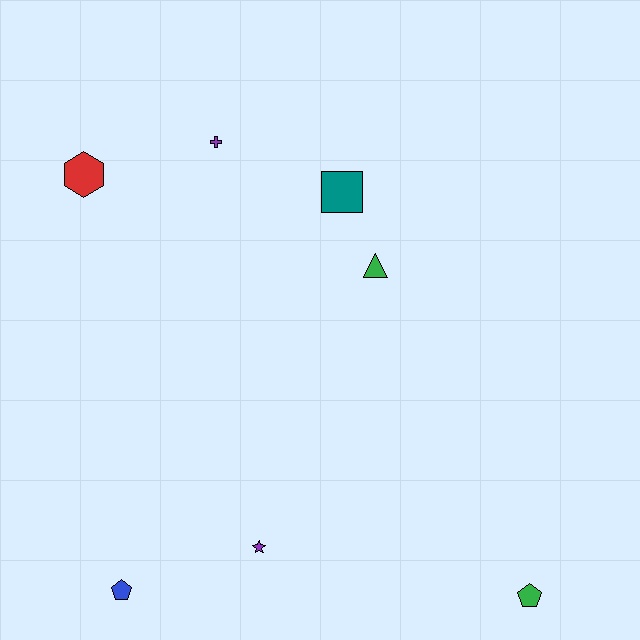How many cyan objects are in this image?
There are no cyan objects.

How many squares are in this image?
There is 1 square.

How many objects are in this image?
There are 7 objects.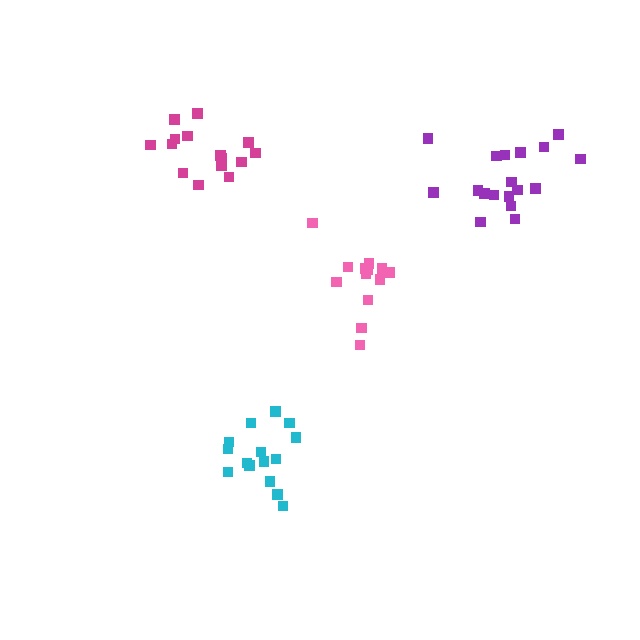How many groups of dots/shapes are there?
There are 4 groups.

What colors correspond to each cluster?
The clusters are colored: magenta, cyan, purple, pink.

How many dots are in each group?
Group 1: 15 dots, Group 2: 15 dots, Group 3: 18 dots, Group 4: 13 dots (61 total).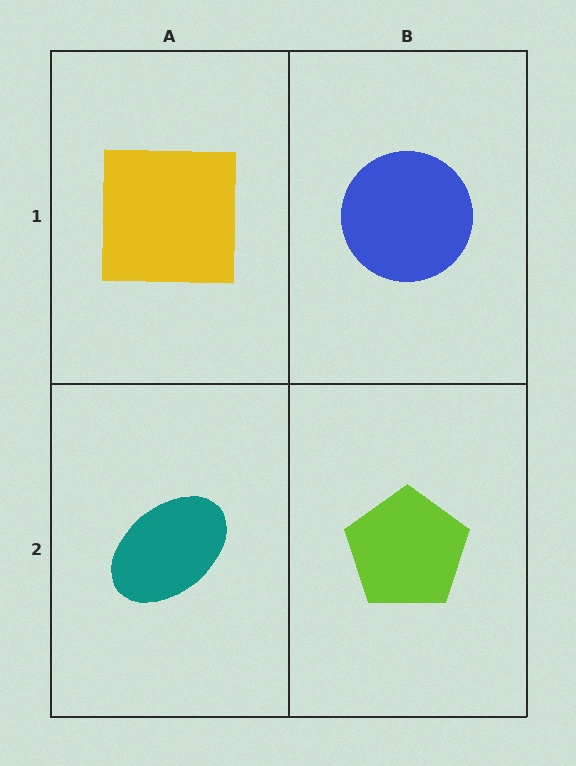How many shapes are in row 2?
2 shapes.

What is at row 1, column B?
A blue circle.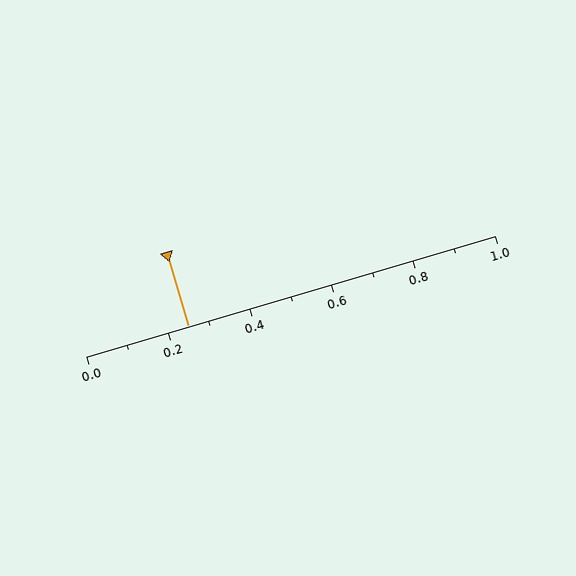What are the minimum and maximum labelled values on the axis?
The axis runs from 0.0 to 1.0.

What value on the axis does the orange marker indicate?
The marker indicates approximately 0.25.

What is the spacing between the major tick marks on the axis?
The major ticks are spaced 0.2 apart.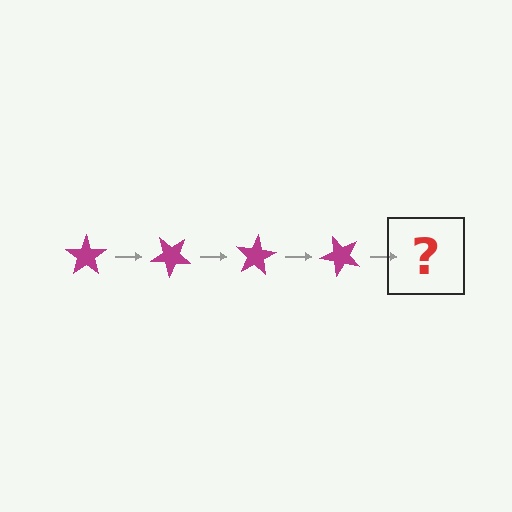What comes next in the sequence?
The next element should be a magenta star rotated 160 degrees.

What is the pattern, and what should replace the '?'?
The pattern is that the star rotates 40 degrees each step. The '?' should be a magenta star rotated 160 degrees.